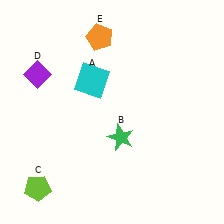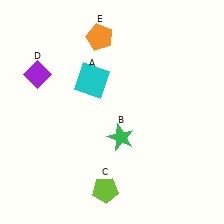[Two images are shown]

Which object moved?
The lime pentagon (C) moved right.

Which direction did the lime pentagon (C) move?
The lime pentagon (C) moved right.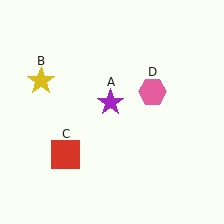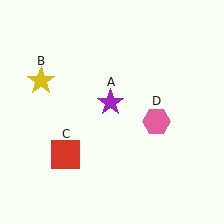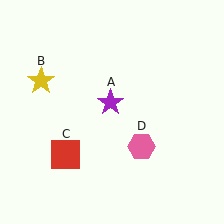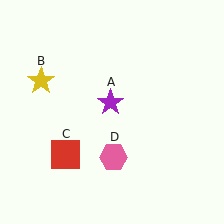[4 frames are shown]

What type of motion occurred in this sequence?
The pink hexagon (object D) rotated clockwise around the center of the scene.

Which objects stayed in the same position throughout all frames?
Purple star (object A) and yellow star (object B) and red square (object C) remained stationary.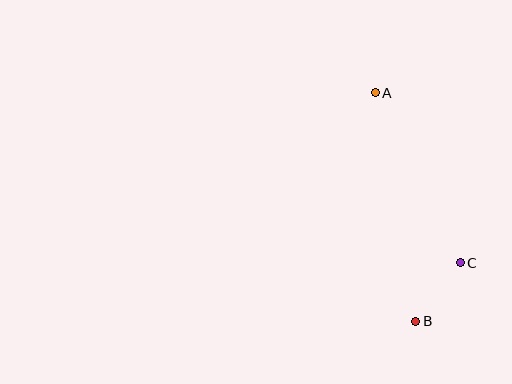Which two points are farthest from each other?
Points A and B are farthest from each other.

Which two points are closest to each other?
Points B and C are closest to each other.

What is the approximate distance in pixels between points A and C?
The distance between A and C is approximately 190 pixels.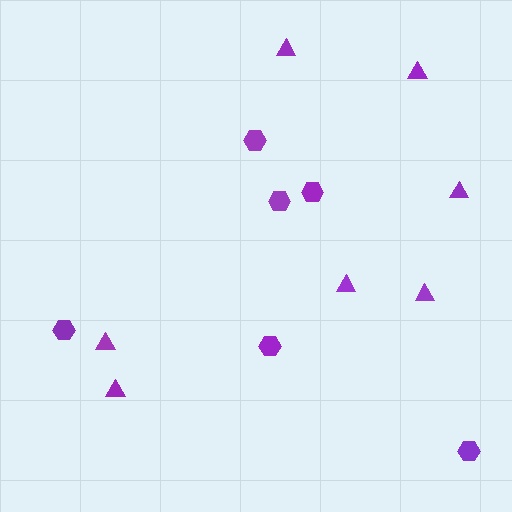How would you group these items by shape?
There are 2 groups: one group of triangles (7) and one group of hexagons (6).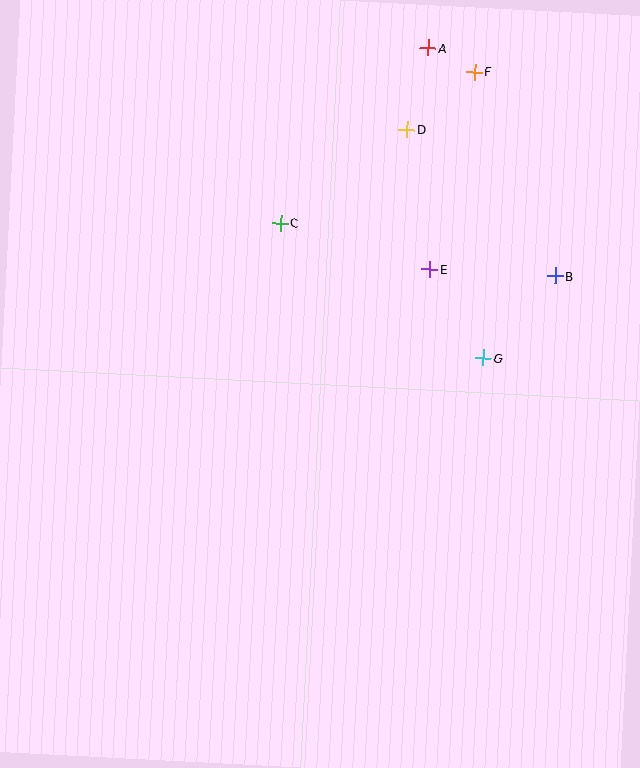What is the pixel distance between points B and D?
The distance between B and D is 208 pixels.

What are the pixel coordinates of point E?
Point E is at (430, 269).